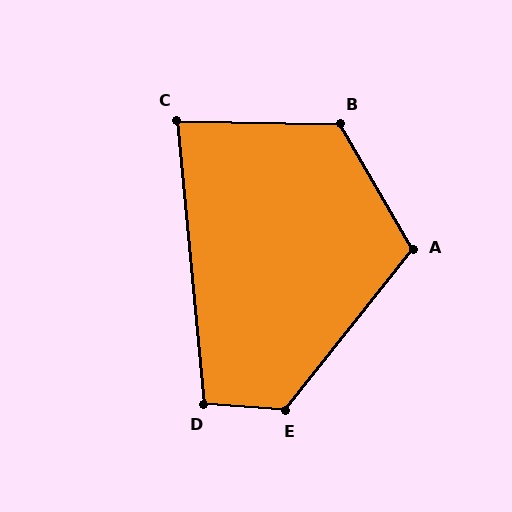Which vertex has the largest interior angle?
E, at approximately 124 degrees.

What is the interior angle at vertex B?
Approximately 121 degrees (obtuse).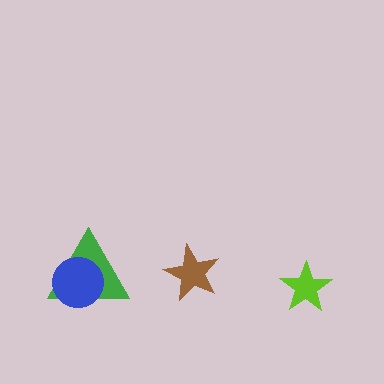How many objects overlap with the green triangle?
1 object overlaps with the green triangle.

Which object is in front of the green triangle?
The blue circle is in front of the green triangle.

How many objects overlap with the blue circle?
1 object overlaps with the blue circle.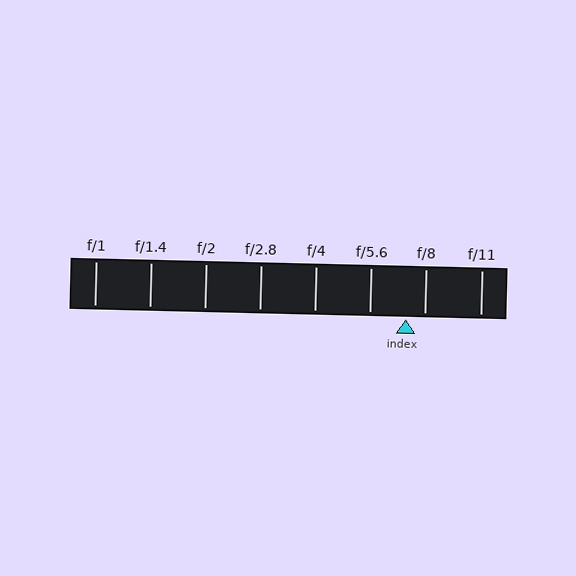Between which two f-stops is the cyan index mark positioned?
The index mark is between f/5.6 and f/8.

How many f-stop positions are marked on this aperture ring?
There are 8 f-stop positions marked.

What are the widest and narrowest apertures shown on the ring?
The widest aperture shown is f/1 and the narrowest is f/11.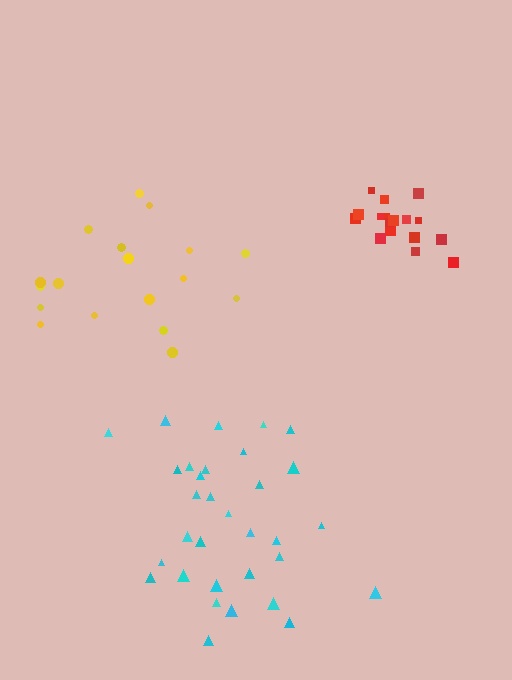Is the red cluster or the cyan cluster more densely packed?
Red.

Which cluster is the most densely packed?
Red.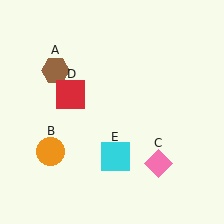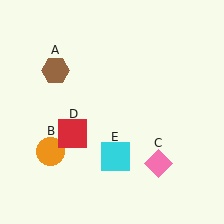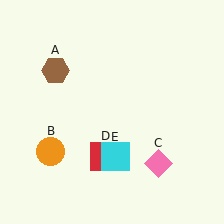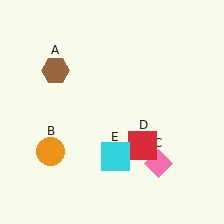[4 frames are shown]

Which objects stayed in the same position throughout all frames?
Brown hexagon (object A) and orange circle (object B) and pink diamond (object C) and cyan square (object E) remained stationary.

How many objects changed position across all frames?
1 object changed position: red square (object D).